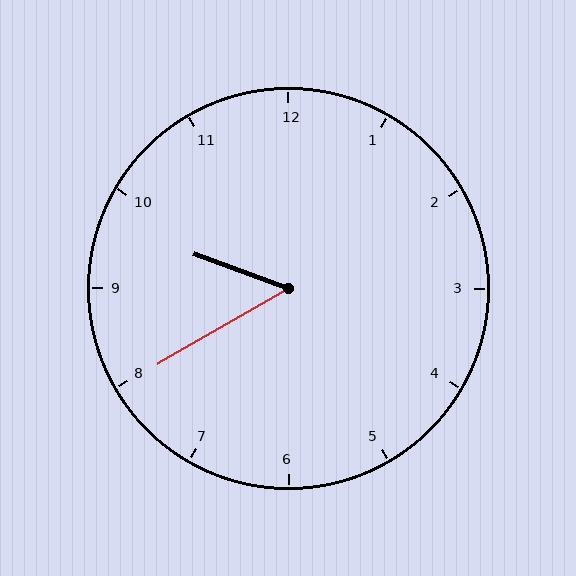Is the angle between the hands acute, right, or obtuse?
It is acute.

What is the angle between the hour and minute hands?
Approximately 50 degrees.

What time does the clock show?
9:40.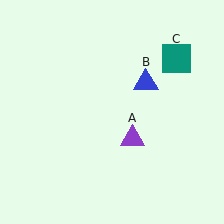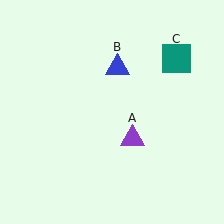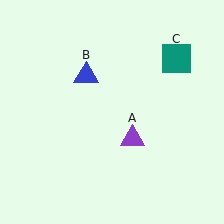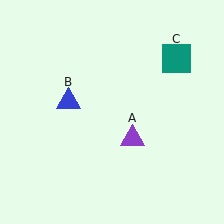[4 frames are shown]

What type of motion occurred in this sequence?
The blue triangle (object B) rotated counterclockwise around the center of the scene.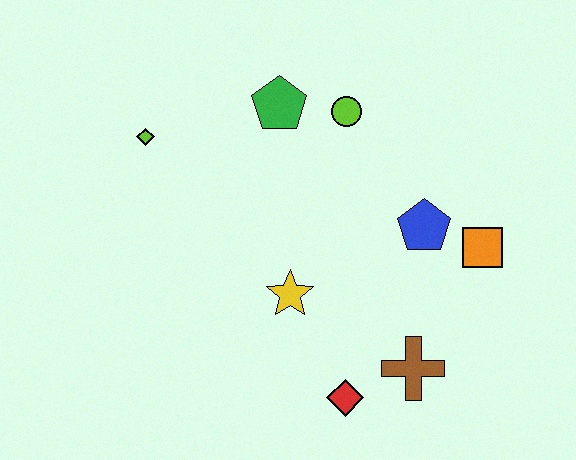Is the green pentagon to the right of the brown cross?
No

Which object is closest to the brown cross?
The red diamond is closest to the brown cross.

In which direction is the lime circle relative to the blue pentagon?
The lime circle is above the blue pentagon.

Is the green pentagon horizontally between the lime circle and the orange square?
No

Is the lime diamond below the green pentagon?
Yes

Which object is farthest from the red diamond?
The lime diamond is farthest from the red diamond.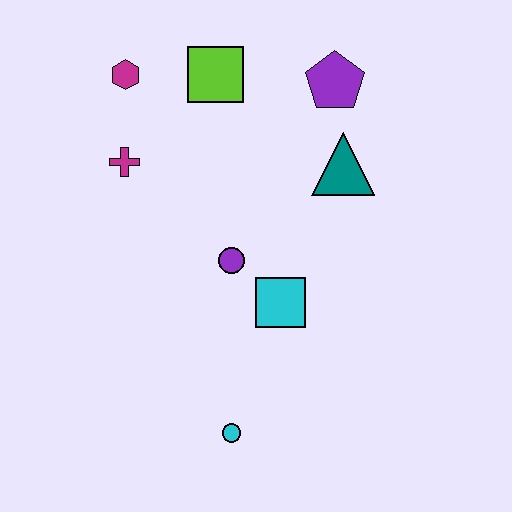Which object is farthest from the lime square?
The cyan circle is farthest from the lime square.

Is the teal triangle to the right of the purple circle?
Yes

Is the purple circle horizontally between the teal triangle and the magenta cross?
Yes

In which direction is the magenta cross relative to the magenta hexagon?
The magenta cross is below the magenta hexagon.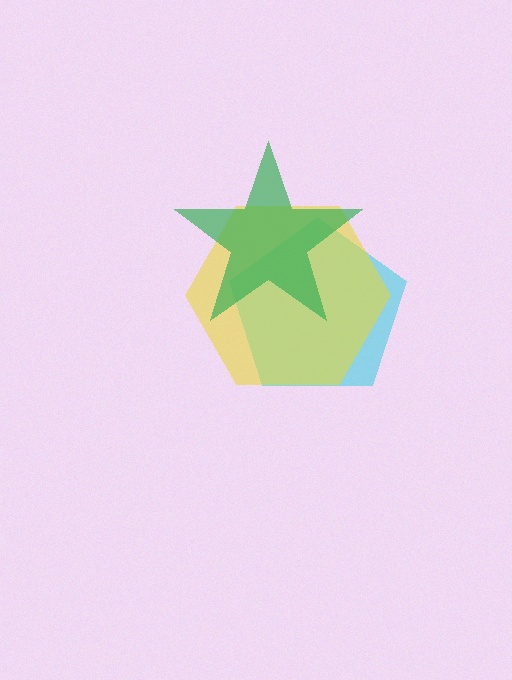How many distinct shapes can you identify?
There are 3 distinct shapes: a cyan pentagon, a yellow hexagon, a green star.